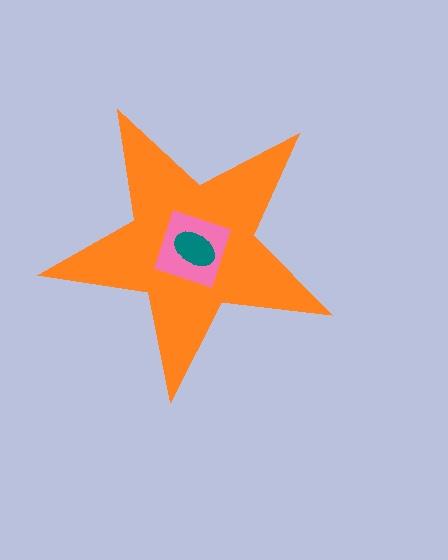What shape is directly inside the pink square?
The teal ellipse.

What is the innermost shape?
The teal ellipse.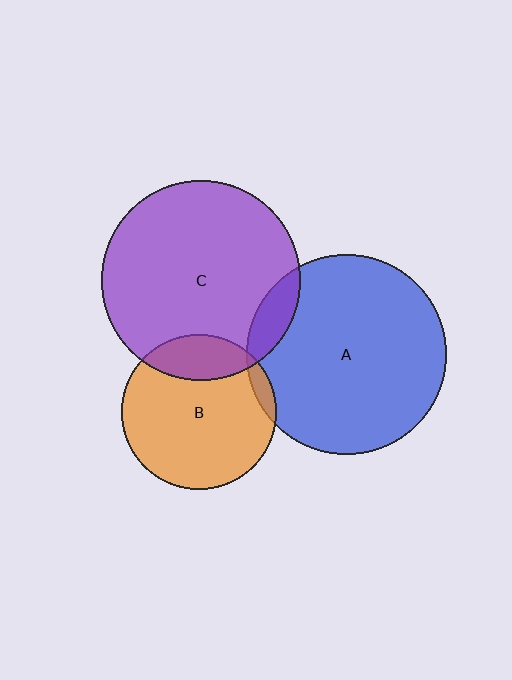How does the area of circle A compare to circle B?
Approximately 1.7 times.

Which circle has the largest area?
Circle A (blue).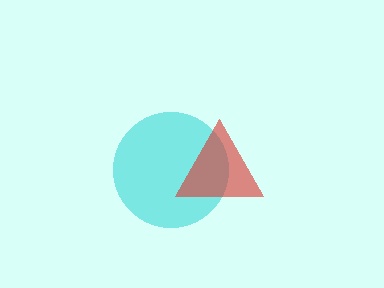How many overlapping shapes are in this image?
There are 2 overlapping shapes in the image.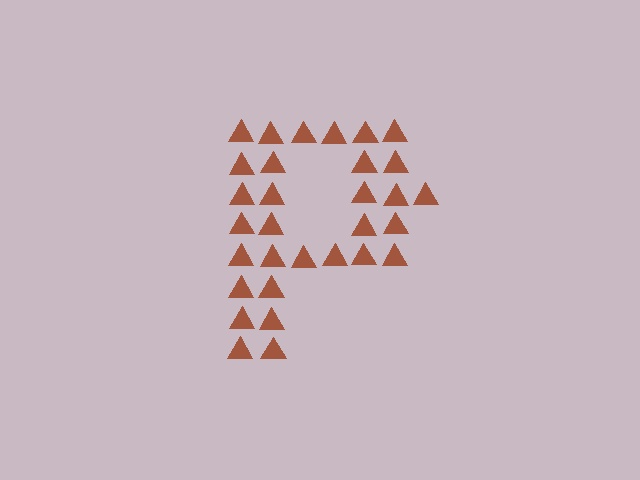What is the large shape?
The large shape is the letter P.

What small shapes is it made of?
It is made of small triangles.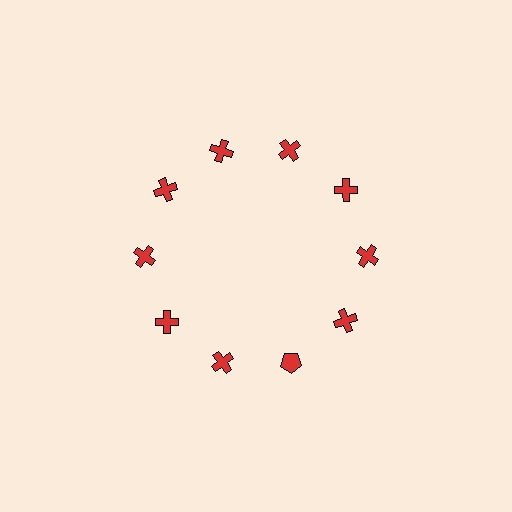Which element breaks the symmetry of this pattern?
The red pentagon at roughly the 5 o'clock position breaks the symmetry. All other shapes are red crosses.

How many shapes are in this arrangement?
There are 10 shapes arranged in a ring pattern.